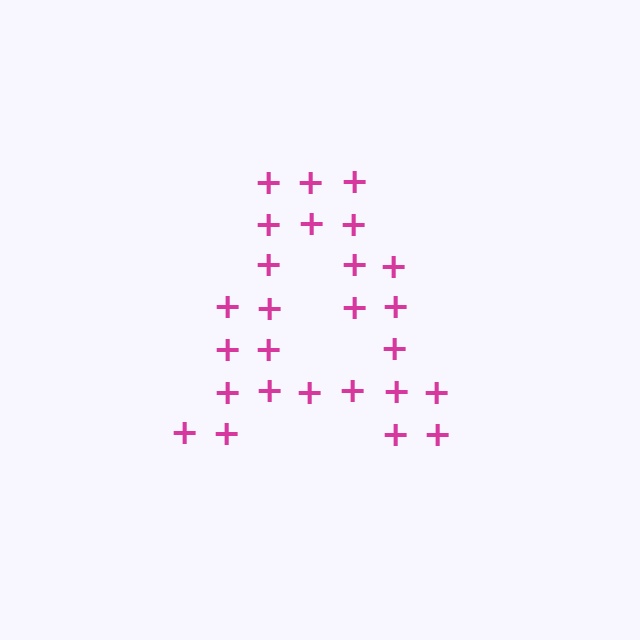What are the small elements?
The small elements are plus signs.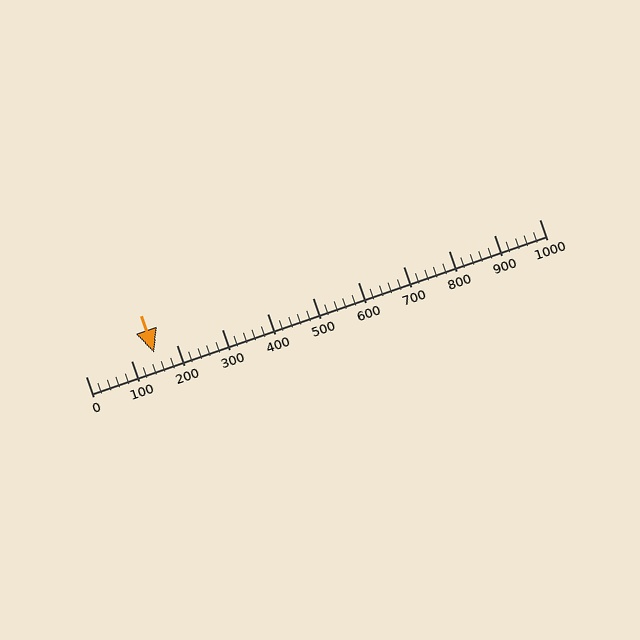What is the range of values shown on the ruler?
The ruler shows values from 0 to 1000.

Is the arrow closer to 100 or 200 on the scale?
The arrow is closer to 200.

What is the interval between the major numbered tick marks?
The major tick marks are spaced 100 units apart.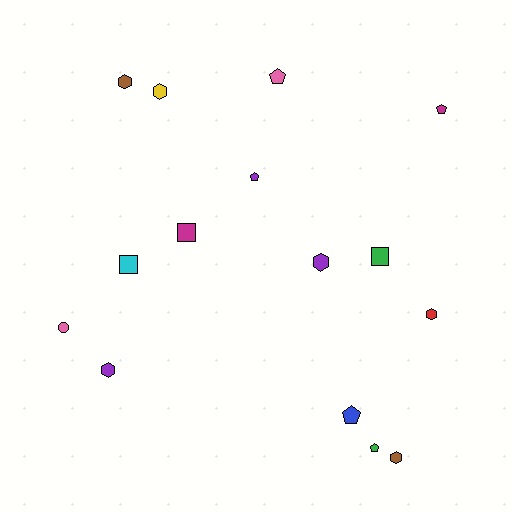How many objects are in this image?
There are 15 objects.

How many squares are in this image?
There are 3 squares.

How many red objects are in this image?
There is 1 red object.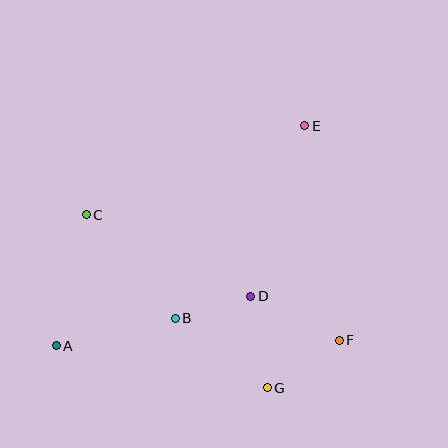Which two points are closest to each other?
Points B and D are closest to each other.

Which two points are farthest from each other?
Points A and E are farthest from each other.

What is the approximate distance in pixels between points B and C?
The distance between B and C is approximately 137 pixels.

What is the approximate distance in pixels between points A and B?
The distance between A and B is approximately 122 pixels.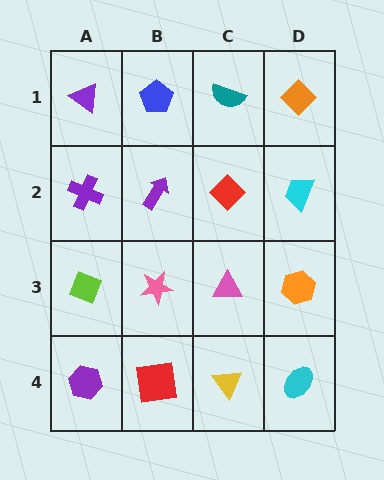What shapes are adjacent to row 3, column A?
A purple cross (row 2, column A), a purple hexagon (row 4, column A), a pink star (row 3, column B).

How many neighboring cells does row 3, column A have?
3.